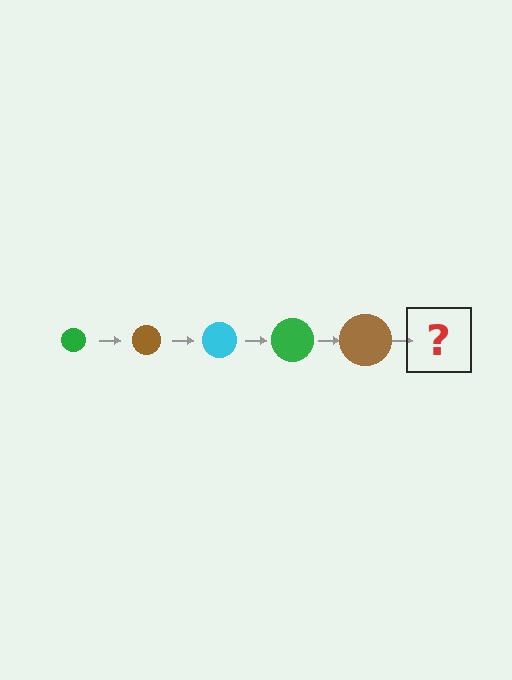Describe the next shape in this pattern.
It should be a cyan circle, larger than the previous one.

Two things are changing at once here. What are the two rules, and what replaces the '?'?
The two rules are that the circle grows larger each step and the color cycles through green, brown, and cyan. The '?' should be a cyan circle, larger than the previous one.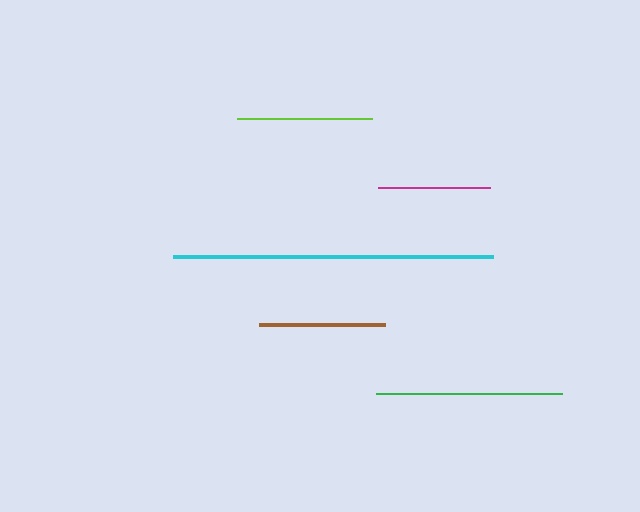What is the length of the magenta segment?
The magenta segment is approximately 112 pixels long.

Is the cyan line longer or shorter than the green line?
The cyan line is longer than the green line.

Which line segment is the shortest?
The magenta line is the shortest at approximately 112 pixels.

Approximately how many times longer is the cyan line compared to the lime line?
The cyan line is approximately 2.4 times the length of the lime line.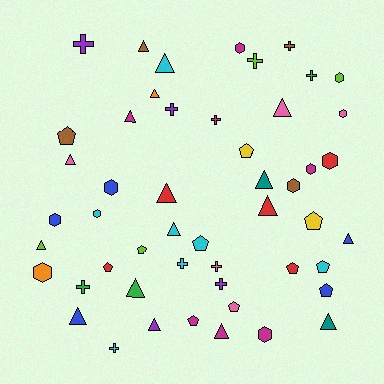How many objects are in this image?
There are 50 objects.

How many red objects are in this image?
There are 5 red objects.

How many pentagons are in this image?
There are 11 pentagons.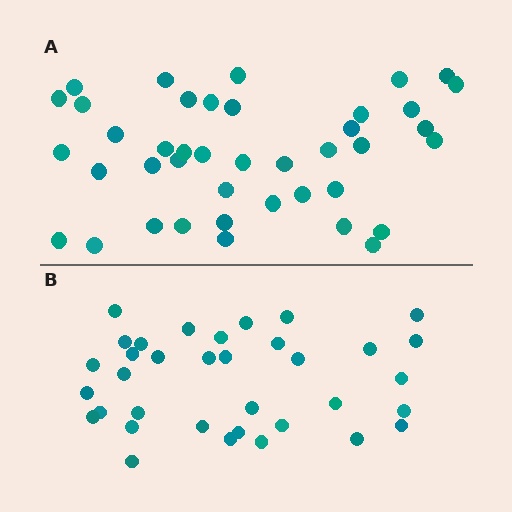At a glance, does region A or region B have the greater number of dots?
Region A (the top region) has more dots.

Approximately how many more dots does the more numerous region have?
Region A has about 6 more dots than region B.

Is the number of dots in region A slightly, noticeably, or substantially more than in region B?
Region A has only slightly more — the two regions are fairly close. The ratio is roughly 1.2 to 1.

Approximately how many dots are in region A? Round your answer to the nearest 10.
About 40 dots. (The exact count is 41, which rounds to 40.)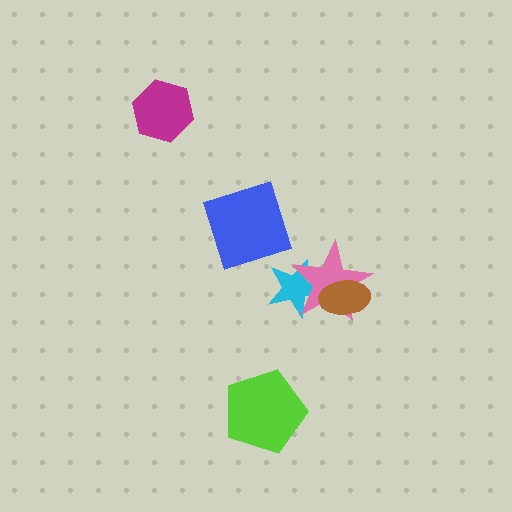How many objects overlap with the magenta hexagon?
0 objects overlap with the magenta hexagon.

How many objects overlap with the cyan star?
2 objects overlap with the cyan star.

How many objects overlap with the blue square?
0 objects overlap with the blue square.